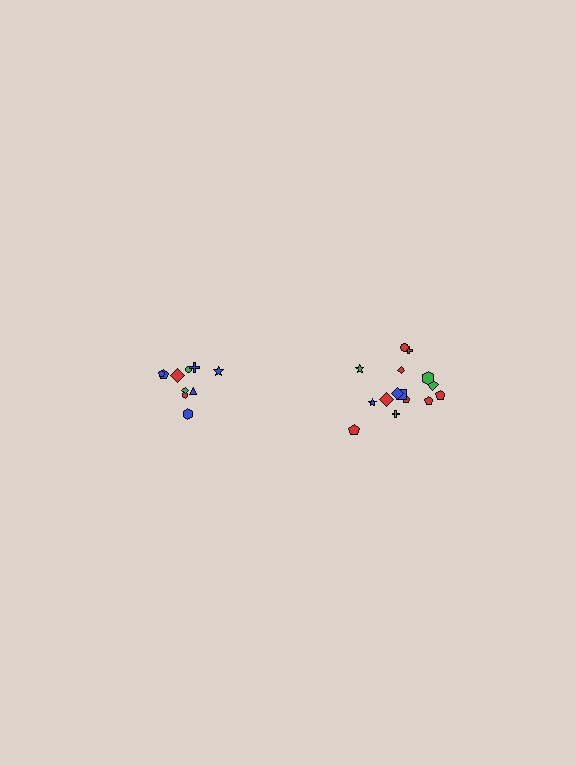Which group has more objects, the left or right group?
The right group.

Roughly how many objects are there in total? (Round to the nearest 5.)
Roughly 25 objects in total.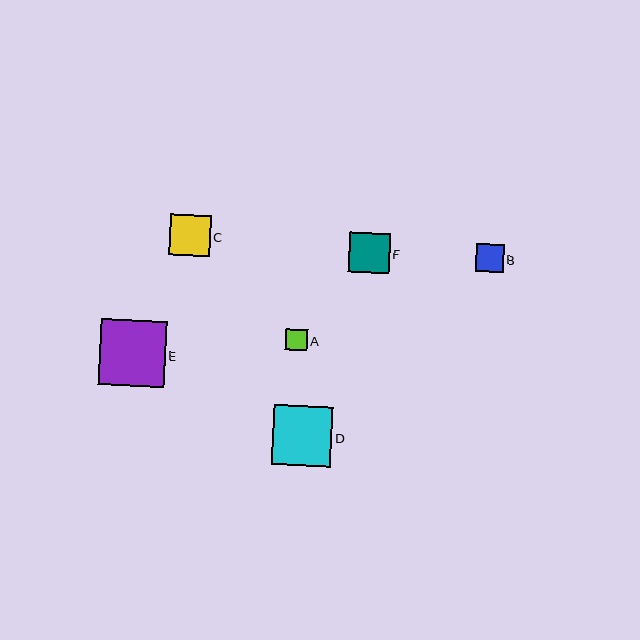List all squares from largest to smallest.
From largest to smallest: E, D, F, C, B, A.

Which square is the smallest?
Square A is the smallest with a size of approximately 21 pixels.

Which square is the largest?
Square E is the largest with a size of approximately 66 pixels.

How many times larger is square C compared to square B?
Square C is approximately 1.4 times the size of square B.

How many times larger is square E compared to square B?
Square E is approximately 2.4 times the size of square B.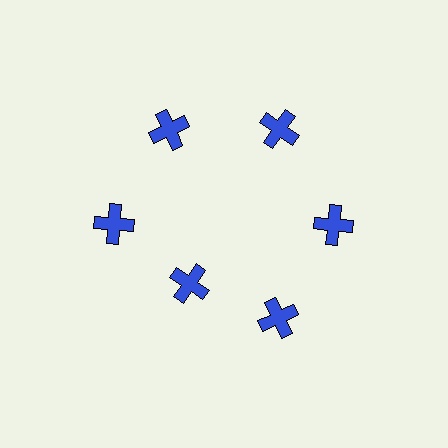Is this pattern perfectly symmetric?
No. The 6 blue crosses are arranged in a ring, but one element near the 7 o'clock position is pulled inward toward the center, breaking the 6-fold rotational symmetry.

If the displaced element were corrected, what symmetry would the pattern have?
It would have 6-fold rotational symmetry — the pattern would map onto itself every 60 degrees.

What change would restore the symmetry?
The symmetry would be restored by moving it outward, back onto the ring so that all 6 crosses sit at equal angles and equal distance from the center.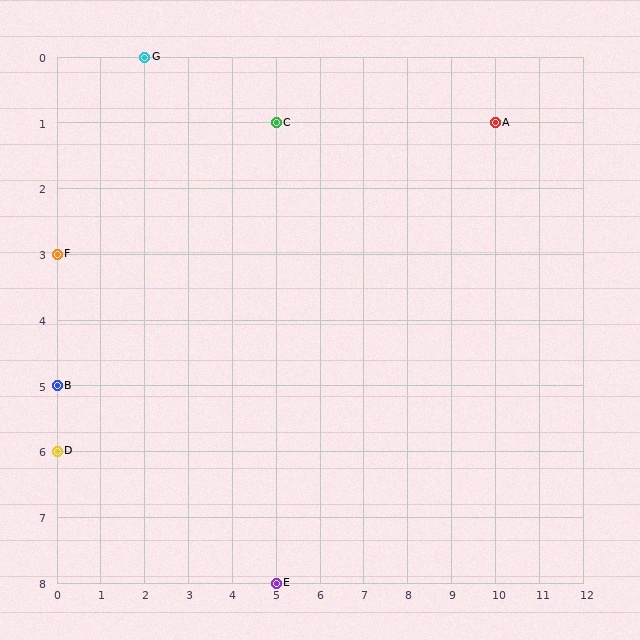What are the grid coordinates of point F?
Point F is at grid coordinates (0, 3).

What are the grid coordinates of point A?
Point A is at grid coordinates (10, 1).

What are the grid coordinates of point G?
Point G is at grid coordinates (2, 0).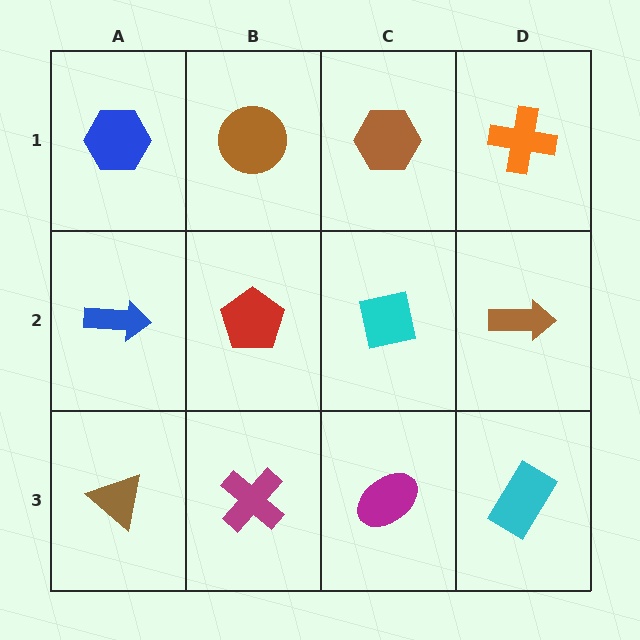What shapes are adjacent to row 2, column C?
A brown hexagon (row 1, column C), a magenta ellipse (row 3, column C), a red pentagon (row 2, column B), a brown arrow (row 2, column D).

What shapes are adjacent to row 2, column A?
A blue hexagon (row 1, column A), a brown triangle (row 3, column A), a red pentagon (row 2, column B).